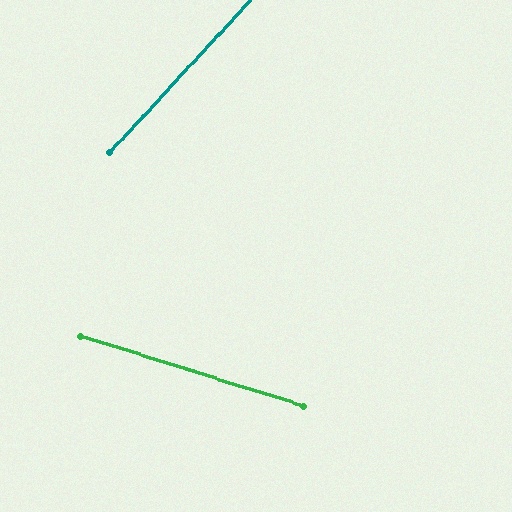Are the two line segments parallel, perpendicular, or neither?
Neither parallel nor perpendicular — they differ by about 65°.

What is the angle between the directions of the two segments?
Approximately 65 degrees.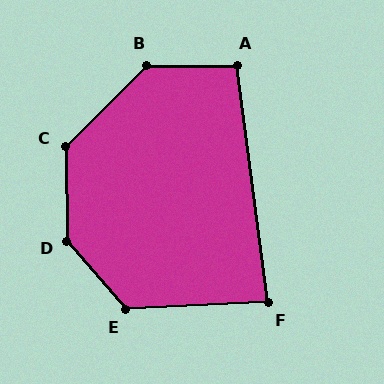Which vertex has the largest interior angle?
D, at approximately 140 degrees.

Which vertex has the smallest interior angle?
F, at approximately 85 degrees.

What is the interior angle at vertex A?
Approximately 98 degrees (obtuse).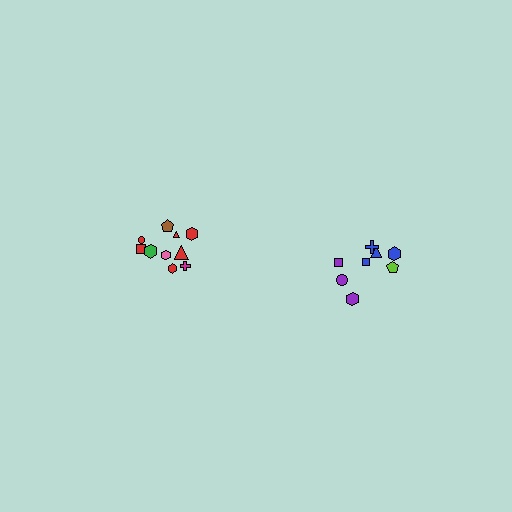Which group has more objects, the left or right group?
The left group.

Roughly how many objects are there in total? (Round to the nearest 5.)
Roughly 20 objects in total.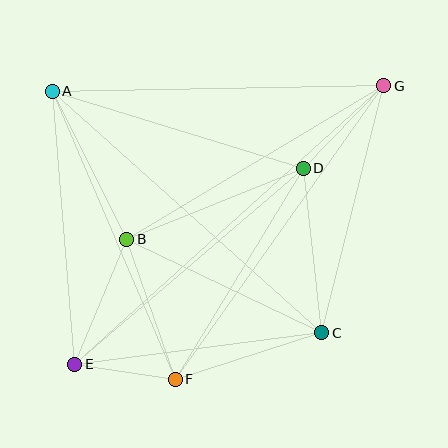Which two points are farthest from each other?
Points E and G are farthest from each other.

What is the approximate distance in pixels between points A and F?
The distance between A and F is approximately 313 pixels.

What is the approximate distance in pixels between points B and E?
The distance between B and E is approximately 135 pixels.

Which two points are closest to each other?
Points E and F are closest to each other.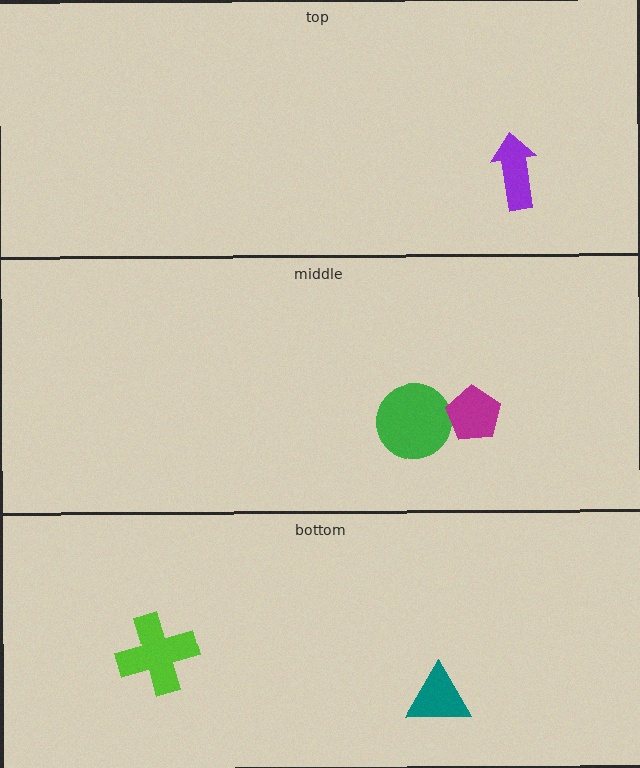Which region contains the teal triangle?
The bottom region.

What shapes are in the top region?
The purple arrow.